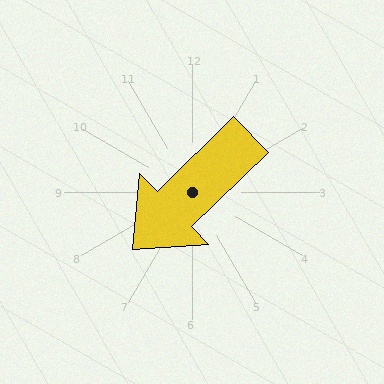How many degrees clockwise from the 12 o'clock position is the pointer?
Approximately 226 degrees.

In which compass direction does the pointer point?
Southwest.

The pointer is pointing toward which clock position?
Roughly 8 o'clock.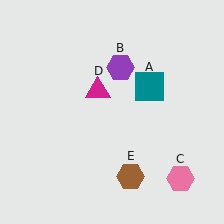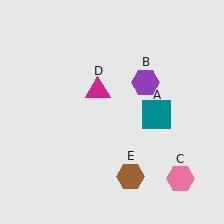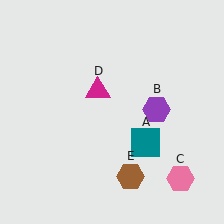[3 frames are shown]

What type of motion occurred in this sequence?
The teal square (object A), purple hexagon (object B) rotated clockwise around the center of the scene.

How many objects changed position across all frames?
2 objects changed position: teal square (object A), purple hexagon (object B).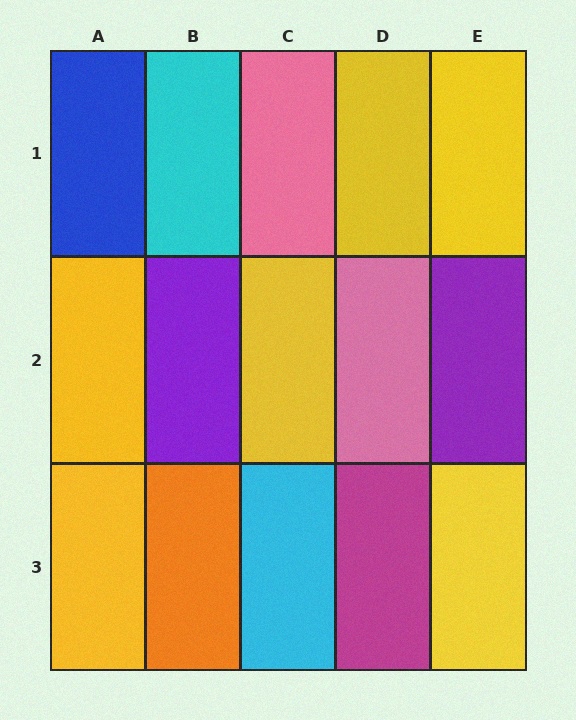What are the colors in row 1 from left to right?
Blue, cyan, pink, yellow, yellow.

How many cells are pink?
2 cells are pink.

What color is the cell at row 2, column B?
Purple.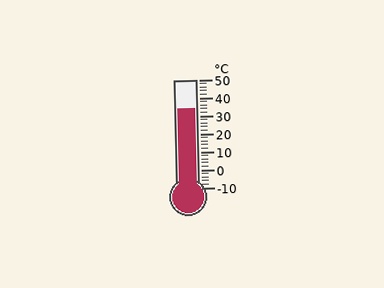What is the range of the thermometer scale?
The thermometer scale ranges from -10°C to 50°C.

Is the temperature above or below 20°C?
The temperature is above 20°C.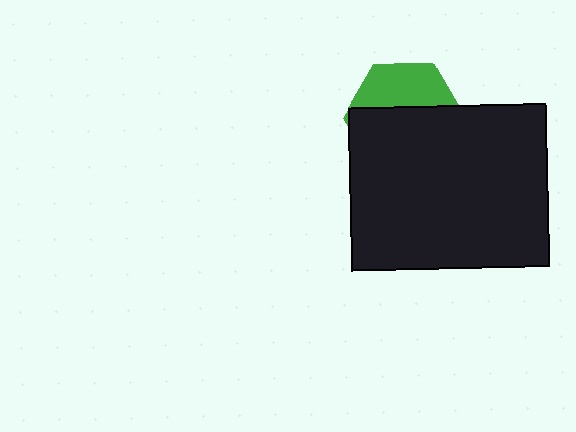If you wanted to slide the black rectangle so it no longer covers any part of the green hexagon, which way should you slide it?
Slide it down — that is the most direct way to separate the two shapes.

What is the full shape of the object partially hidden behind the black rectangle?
The partially hidden object is a green hexagon.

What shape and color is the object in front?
The object in front is a black rectangle.